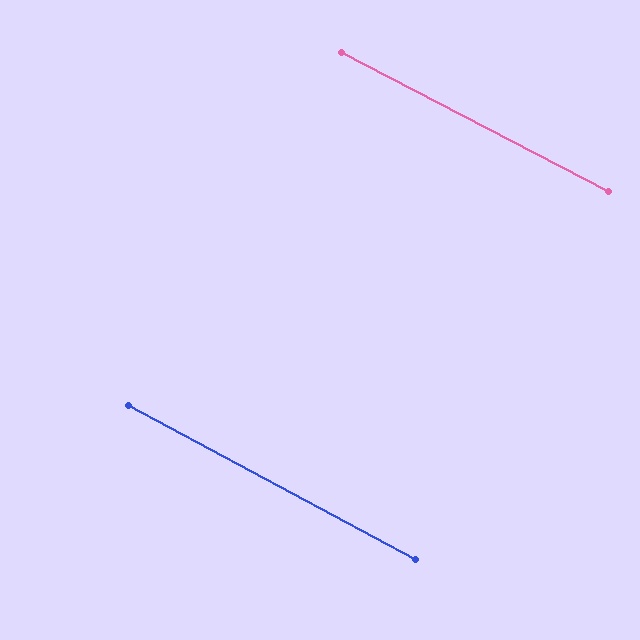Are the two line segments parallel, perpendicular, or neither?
Parallel — their directions differ by only 0.8°.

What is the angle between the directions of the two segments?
Approximately 1 degree.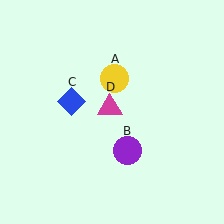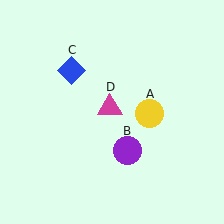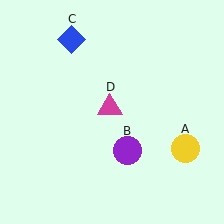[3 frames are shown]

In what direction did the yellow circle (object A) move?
The yellow circle (object A) moved down and to the right.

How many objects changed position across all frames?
2 objects changed position: yellow circle (object A), blue diamond (object C).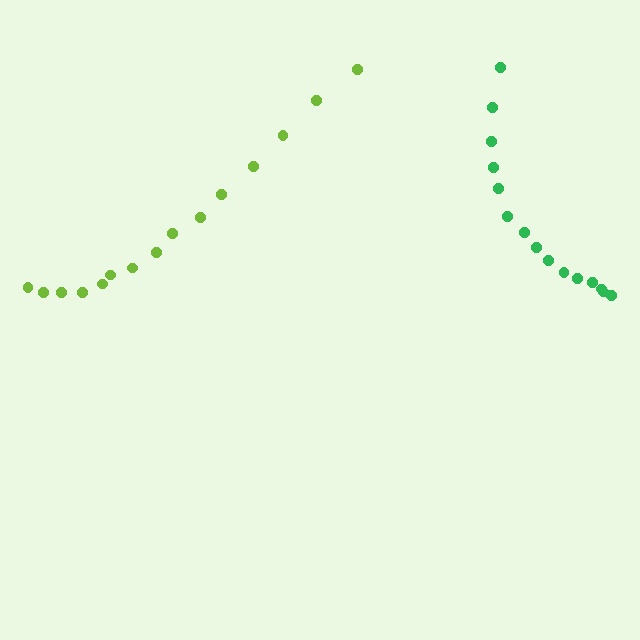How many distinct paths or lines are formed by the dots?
There are 2 distinct paths.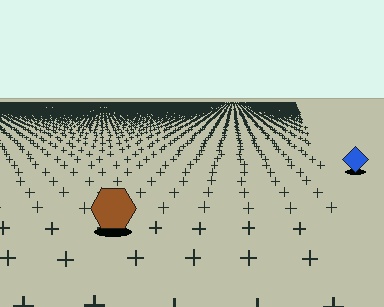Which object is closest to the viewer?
The brown hexagon is closest. The texture marks near it are larger and more spread out.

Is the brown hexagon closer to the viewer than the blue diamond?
Yes. The brown hexagon is closer — you can tell from the texture gradient: the ground texture is coarser near it.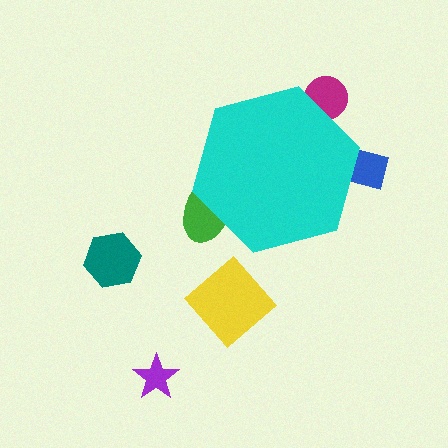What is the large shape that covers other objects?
A cyan hexagon.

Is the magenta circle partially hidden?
Yes, the magenta circle is partially hidden behind the cyan hexagon.